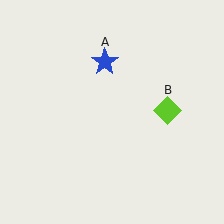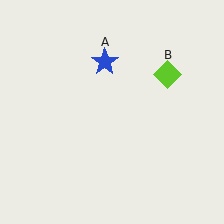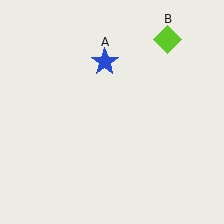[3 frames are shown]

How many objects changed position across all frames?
1 object changed position: lime diamond (object B).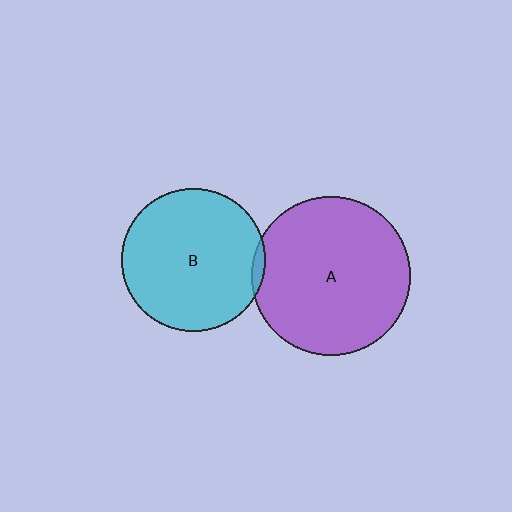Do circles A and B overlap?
Yes.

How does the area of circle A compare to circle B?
Approximately 1.2 times.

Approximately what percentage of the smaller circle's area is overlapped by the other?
Approximately 5%.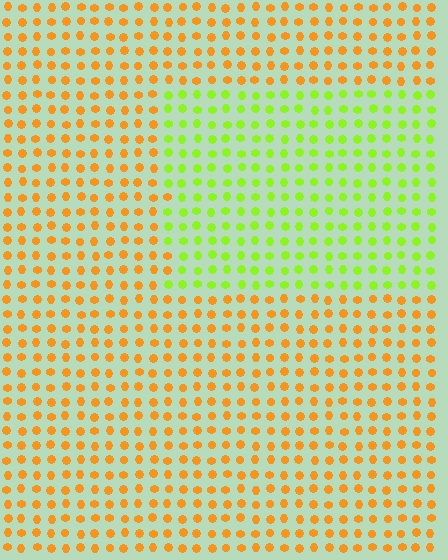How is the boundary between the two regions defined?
The boundary is defined purely by a slight shift in hue (about 57 degrees). Spacing, size, and orientation are identical on both sides.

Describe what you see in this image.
The image is filled with small orange elements in a uniform arrangement. A rectangle-shaped region is visible where the elements are tinted to a slightly different hue, forming a subtle color boundary.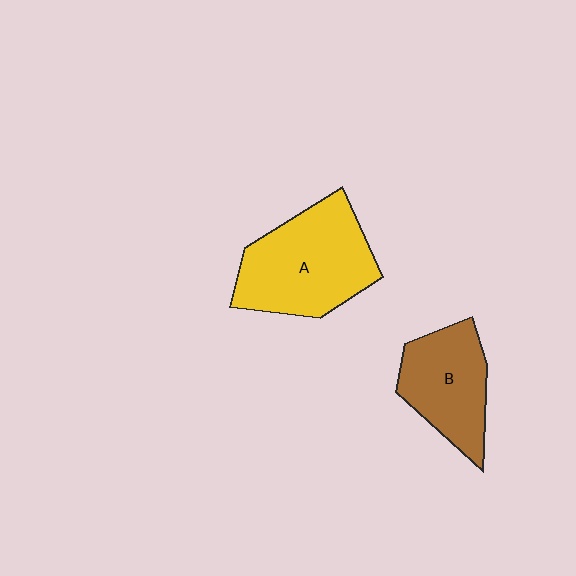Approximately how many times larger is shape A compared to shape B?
Approximately 1.4 times.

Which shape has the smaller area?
Shape B (brown).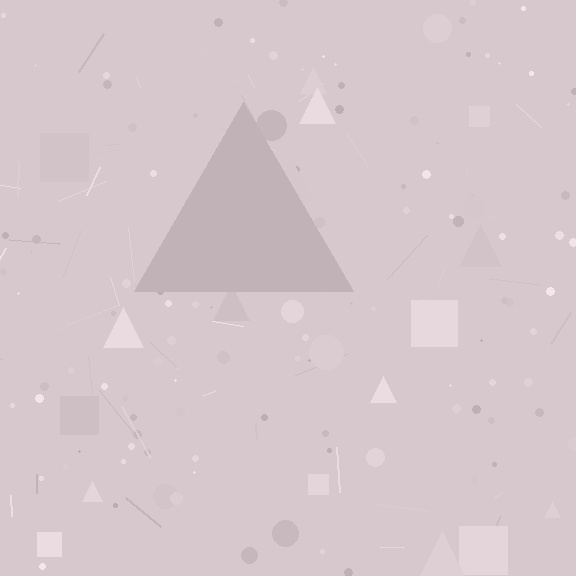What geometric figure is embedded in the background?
A triangle is embedded in the background.